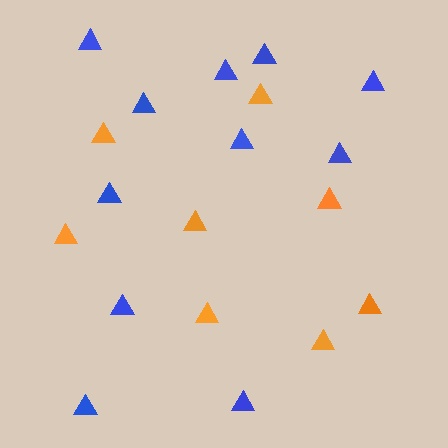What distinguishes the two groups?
There are 2 groups: one group of blue triangles (11) and one group of orange triangles (8).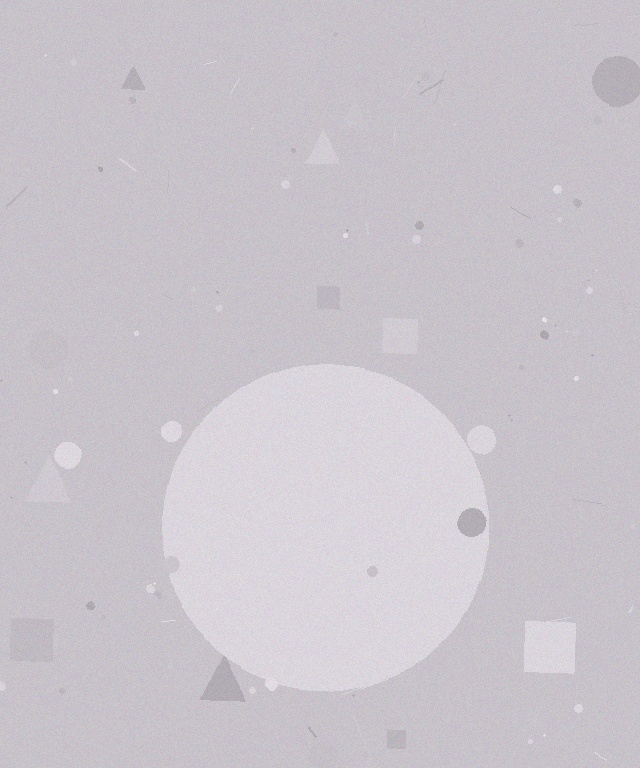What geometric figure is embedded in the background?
A circle is embedded in the background.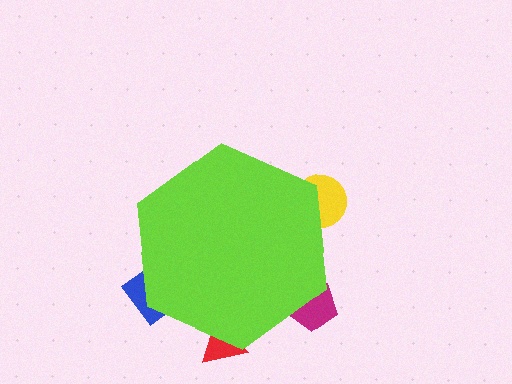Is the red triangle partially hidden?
Yes, the red triangle is partially hidden behind the lime hexagon.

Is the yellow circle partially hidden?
Yes, the yellow circle is partially hidden behind the lime hexagon.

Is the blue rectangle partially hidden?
Yes, the blue rectangle is partially hidden behind the lime hexagon.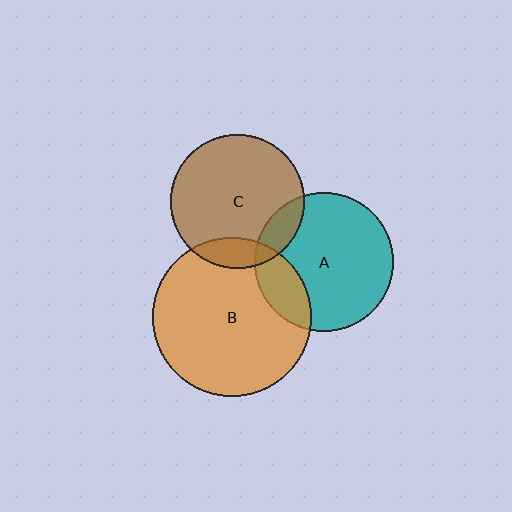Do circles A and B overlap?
Yes.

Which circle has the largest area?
Circle B (orange).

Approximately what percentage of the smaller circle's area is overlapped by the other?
Approximately 20%.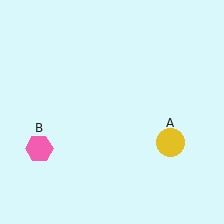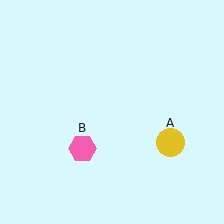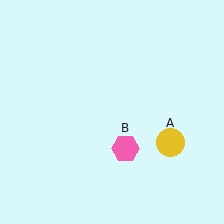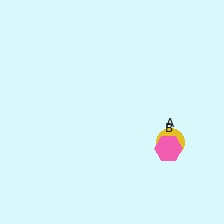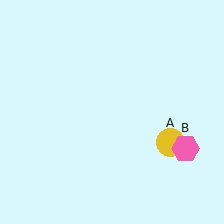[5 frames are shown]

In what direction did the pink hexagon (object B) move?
The pink hexagon (object B) moved right.